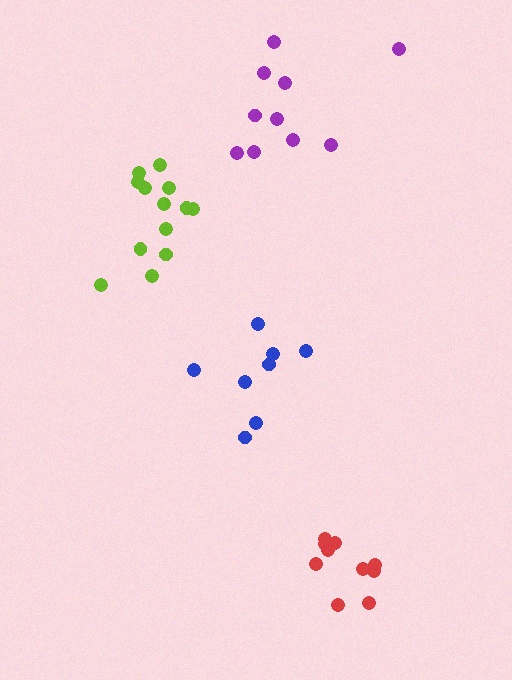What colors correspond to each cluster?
The clusters are colored: red, lime, blue, purple.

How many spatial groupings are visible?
There are 4 spatial groupings.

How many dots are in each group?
Group 1: 10 dots, Group 2: 13 dots, Group 3: 8 dots, Group 4: 10 dots (41 total).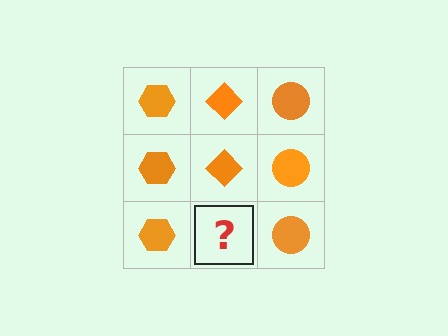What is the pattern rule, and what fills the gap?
The rule is that each column has a consistent shape. The gap should be filled with an orange diamond.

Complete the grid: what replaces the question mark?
The question mark should be replaced with an orange diamond.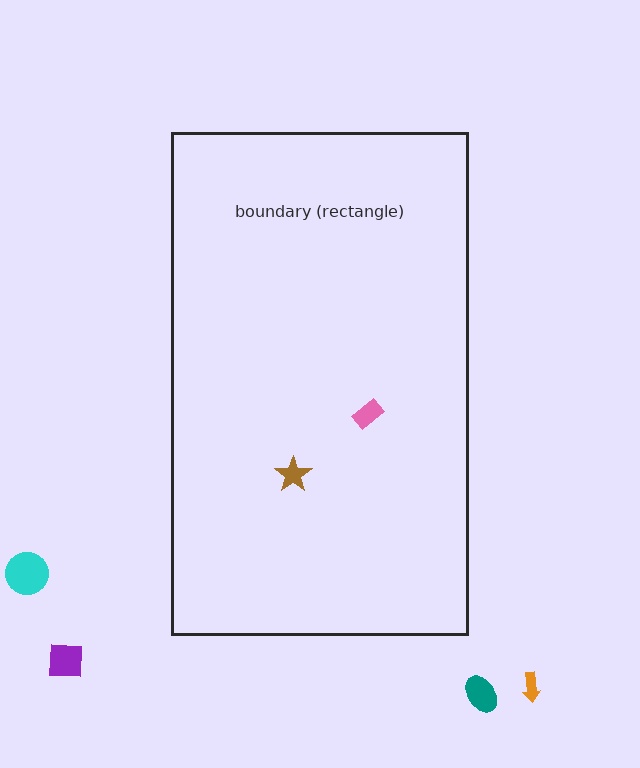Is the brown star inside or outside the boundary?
Inside.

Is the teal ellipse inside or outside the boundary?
Outside.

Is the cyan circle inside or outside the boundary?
Outside.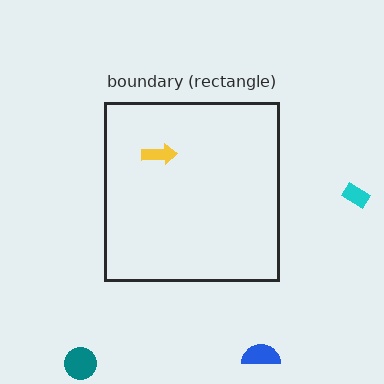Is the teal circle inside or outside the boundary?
Outside.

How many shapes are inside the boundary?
1 inside, 3 outside.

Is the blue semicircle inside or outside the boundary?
Outside.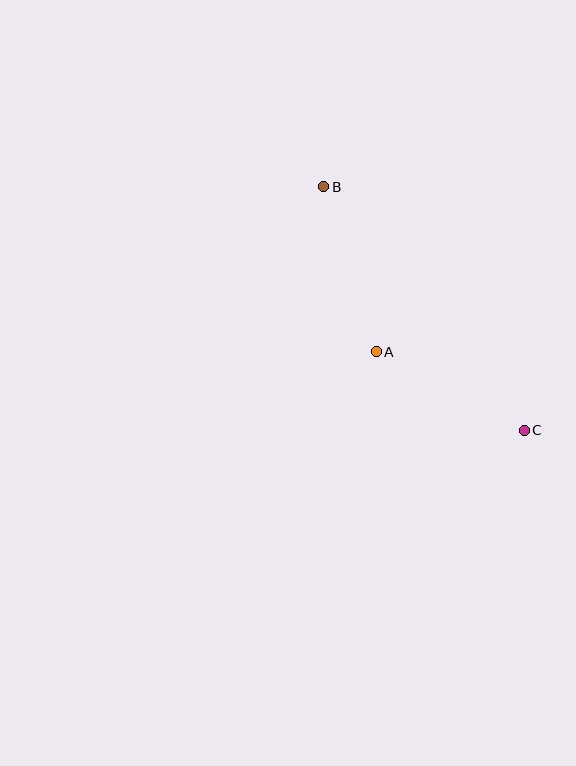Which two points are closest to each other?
Points A and C are closest to each other.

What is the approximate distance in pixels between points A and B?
The distance between A and B is approximately 173 pixels.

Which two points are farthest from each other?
Points B and C are farthest from each other.